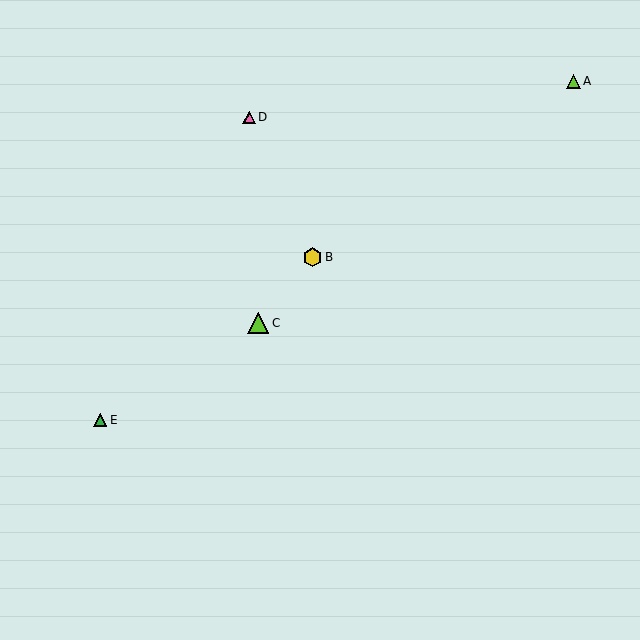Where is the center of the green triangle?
The center of the green triangle is at (100, 420).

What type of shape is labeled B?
Shape B is a yellow hexagon.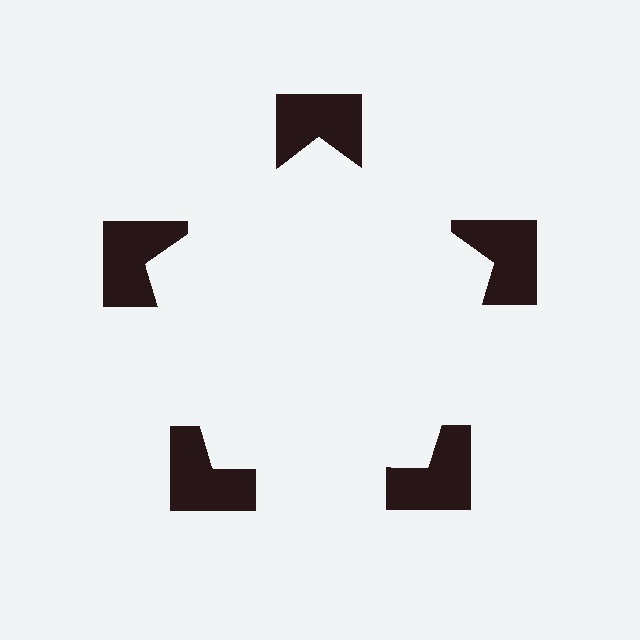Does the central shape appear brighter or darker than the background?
It typically appears slightly brighter than the background, even though no actual brightness change is drawn.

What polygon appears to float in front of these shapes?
An illusory pentagon — its edges are inferred from the aligned wedge cuts in the notched squares, not physically drawn.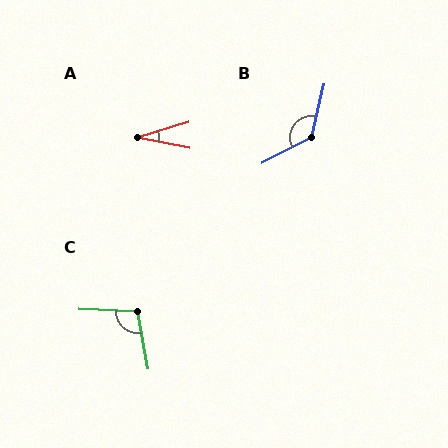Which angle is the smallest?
A, at approximately 28 degrees.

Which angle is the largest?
B, at approximately 131 degrees.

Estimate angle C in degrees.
Approximately 103 degrees.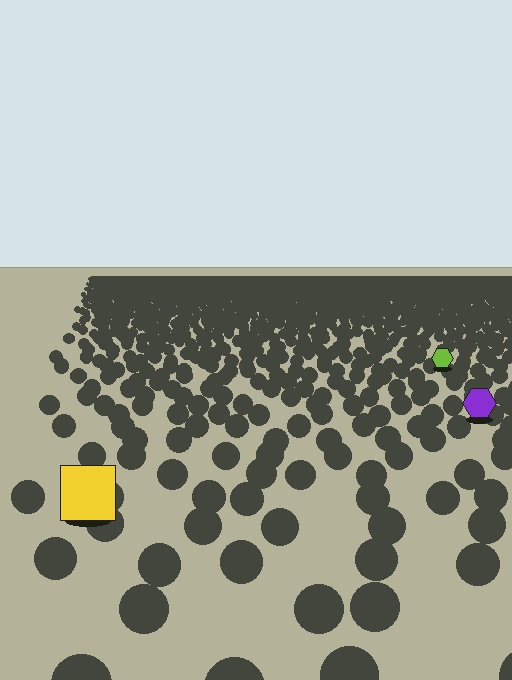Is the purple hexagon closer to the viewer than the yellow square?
No. The yellow square is closer — you can tell from the texture gradient: the ground texture is coarser near it.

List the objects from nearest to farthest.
From nearest to farthest: the yellow square, the purple hexagon, the lime hexagon.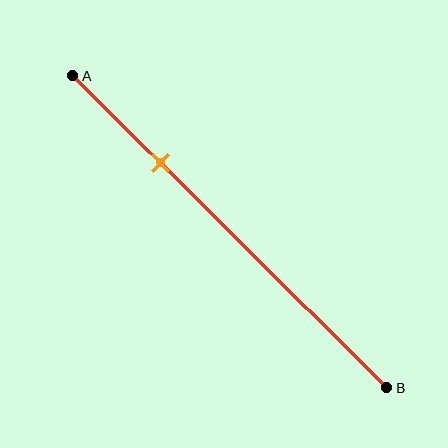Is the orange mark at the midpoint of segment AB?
No, the mark is at about 30% from A, not at the 50% midpoint.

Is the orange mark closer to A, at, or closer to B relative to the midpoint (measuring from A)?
The orange mark is closer to point A than the midpoint of segment AB.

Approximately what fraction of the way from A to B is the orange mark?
The orange mark is approximately 30% of the way from A to B.